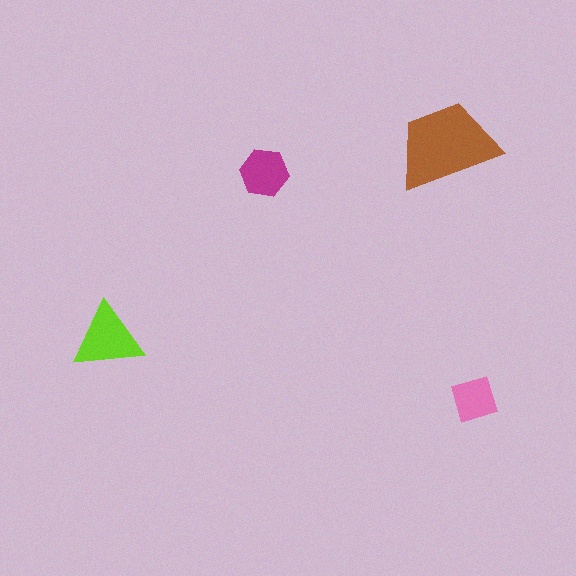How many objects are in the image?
There are 4 objects in the image.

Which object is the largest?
The brown trapezoid.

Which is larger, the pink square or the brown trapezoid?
The brown trapezoid.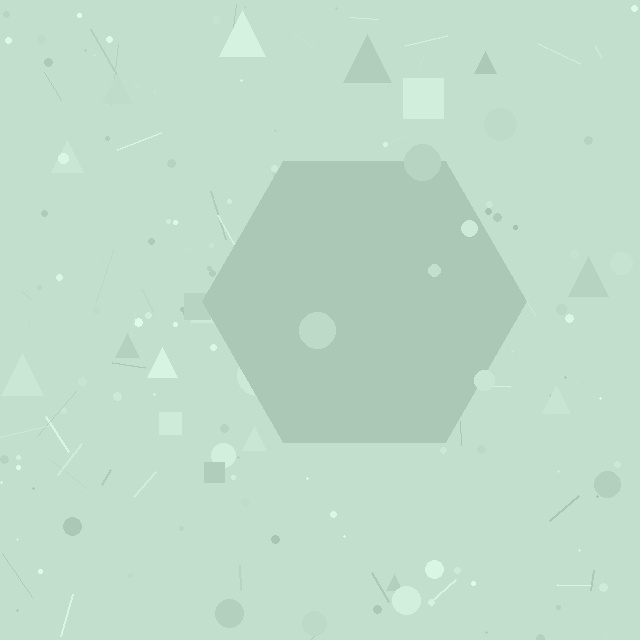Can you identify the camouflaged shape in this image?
The camouflaged shape is a hexagon.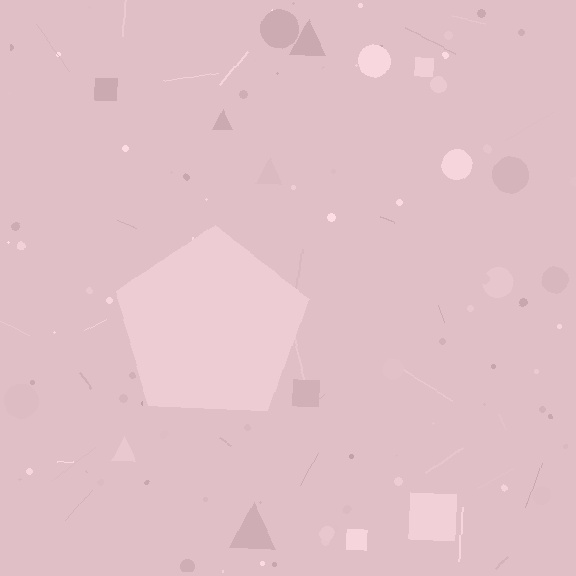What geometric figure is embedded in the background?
A pentagon is embedded in the background.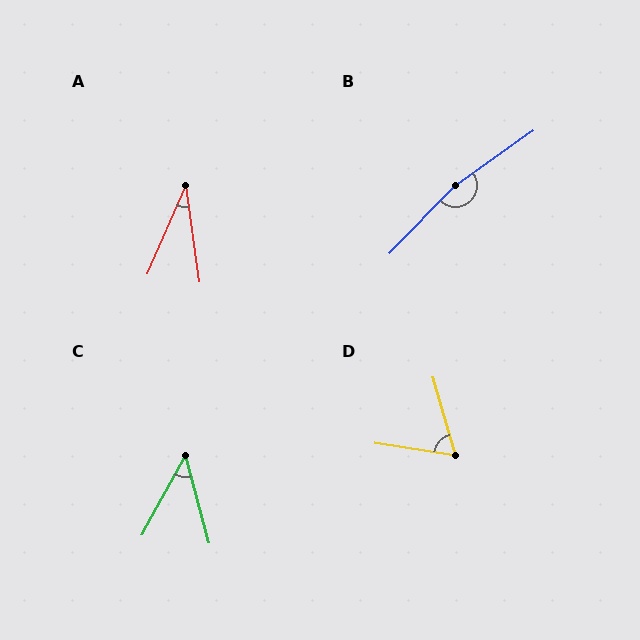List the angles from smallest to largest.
A (32°), C (44°), D (65°), B (169°).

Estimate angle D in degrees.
Approximately 65 degrees.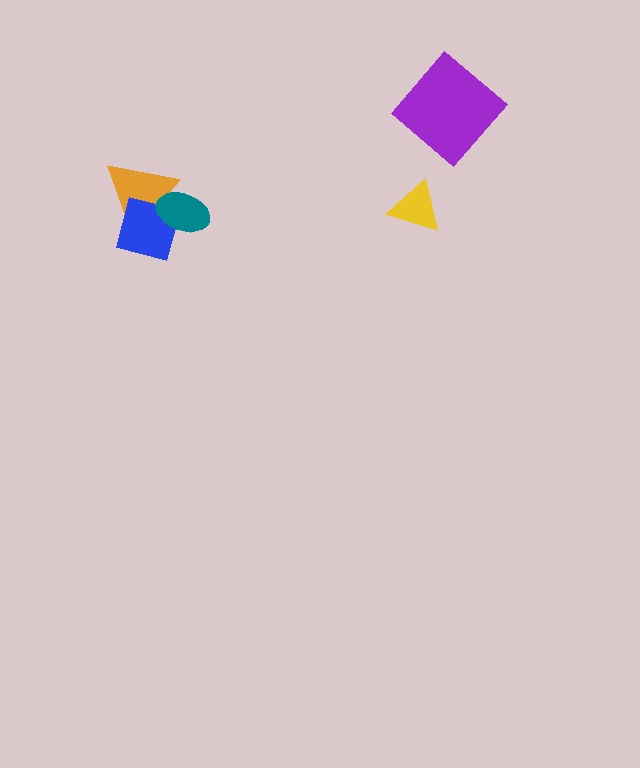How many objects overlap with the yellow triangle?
0 objects overlap with the yellow triangle.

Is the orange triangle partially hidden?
Yes, it is partially covered by another shape.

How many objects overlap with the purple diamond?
0 objects overlap with the purple diamond.